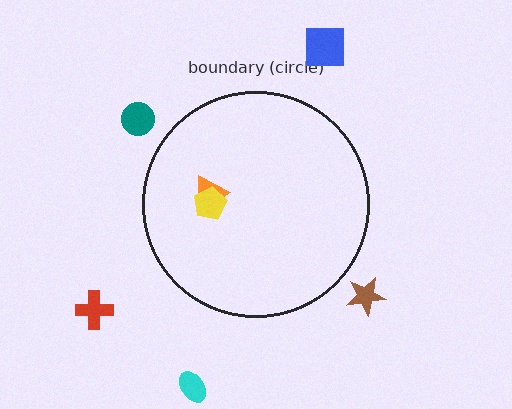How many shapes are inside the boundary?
2 inside, 5 outside.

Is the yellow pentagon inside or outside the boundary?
Inside.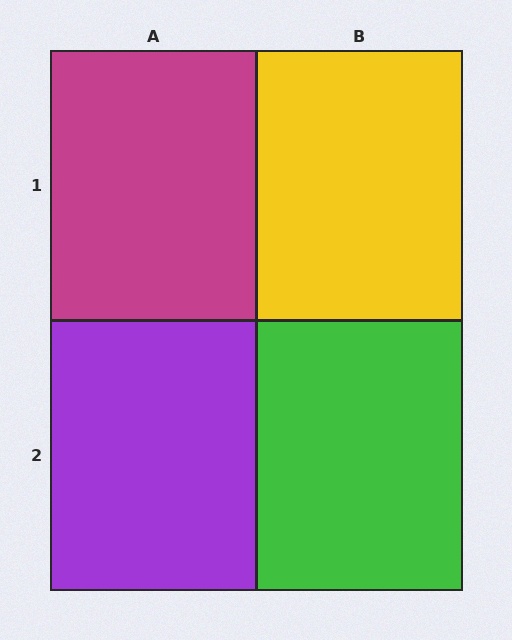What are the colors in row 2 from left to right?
Purple, green.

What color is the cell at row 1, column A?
Magenta.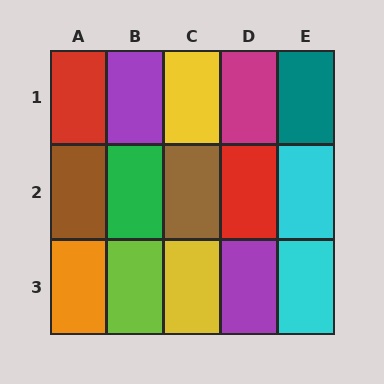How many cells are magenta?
1 cell is magenta.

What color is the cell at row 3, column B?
Lime.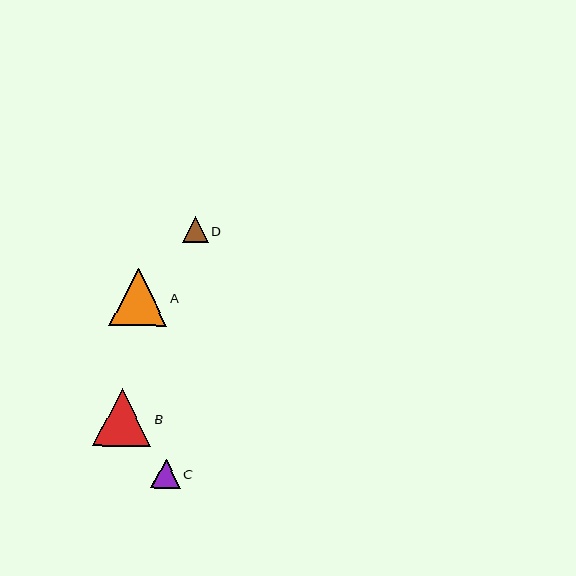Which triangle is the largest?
Triangle B is the largest with a size of approximately 58 pixels.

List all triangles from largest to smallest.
From largest to smallest: B, A, C, D.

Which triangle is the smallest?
Triangle D is the smallest with a size of approximately 26 pixels.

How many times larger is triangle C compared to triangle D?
Triangle C is approximately 1.1 times the size of triangle D.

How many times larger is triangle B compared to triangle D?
Triangle B is approximately 2.2 times the size of triangle D.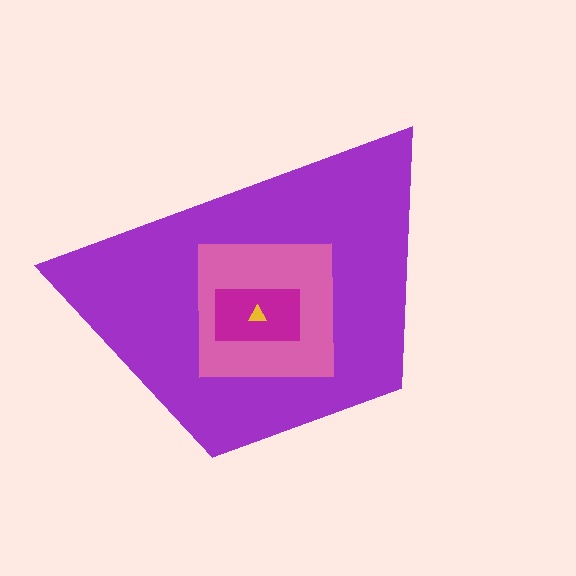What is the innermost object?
The yellow triangle.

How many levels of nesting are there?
4.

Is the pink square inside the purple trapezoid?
Yes.